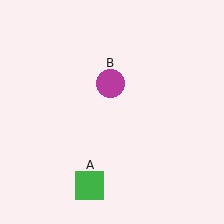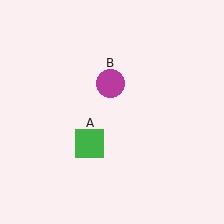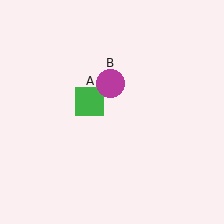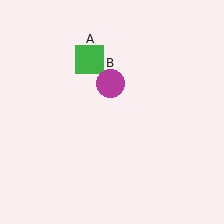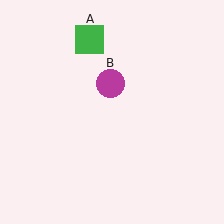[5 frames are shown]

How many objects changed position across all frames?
1 object changed position: green square (object A).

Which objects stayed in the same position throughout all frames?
Magenta circle (object B) remained stationary.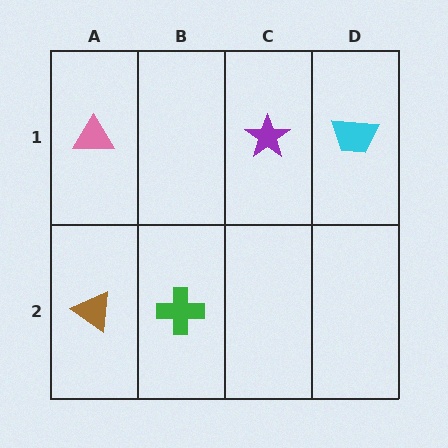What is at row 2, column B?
A green cross.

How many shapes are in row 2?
2 shapes.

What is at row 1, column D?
A cyan trapezoid.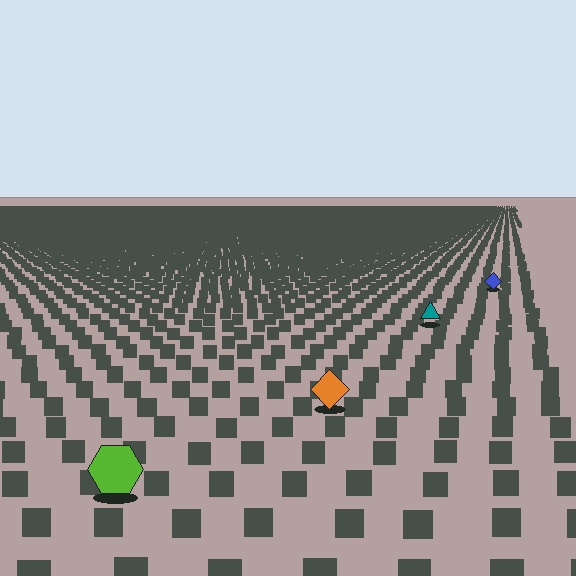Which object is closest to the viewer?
The lime hexagon is closest. The texture marks near it are larger and more spread out.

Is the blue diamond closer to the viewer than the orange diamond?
No. The orange diamond is closer — you can tell from the texture gradient: the ground texture is coarser near it.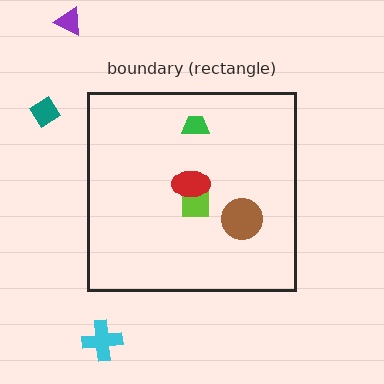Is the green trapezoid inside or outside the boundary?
Inside.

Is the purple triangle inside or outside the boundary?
Outside.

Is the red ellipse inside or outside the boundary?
Inside.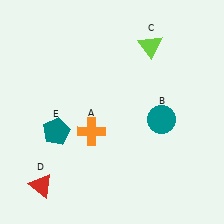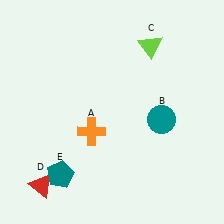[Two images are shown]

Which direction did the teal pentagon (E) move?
The teal pentagon (E) moved down.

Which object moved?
The teal pentagon (E) moved down.